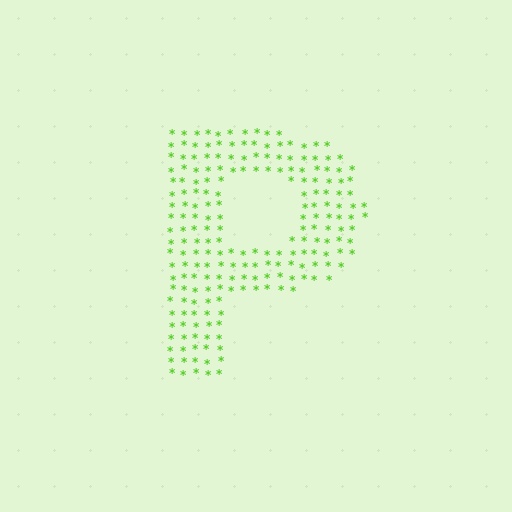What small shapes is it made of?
It is made of small asterisks.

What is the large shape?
The large shape is the letter P.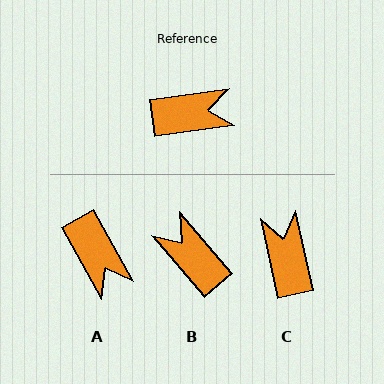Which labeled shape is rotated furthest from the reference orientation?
B, about 123 degrees away.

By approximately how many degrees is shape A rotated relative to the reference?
Approximately 69 degrees clockwise.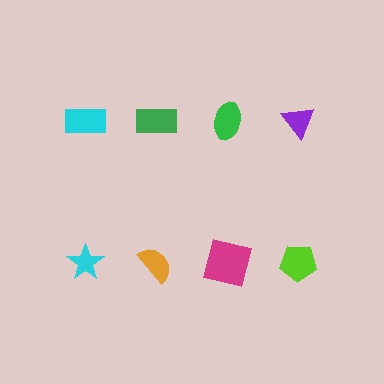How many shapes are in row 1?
4 shapes.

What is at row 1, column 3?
A green ellipse.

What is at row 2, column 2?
An orange semicircle.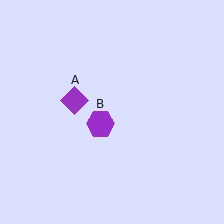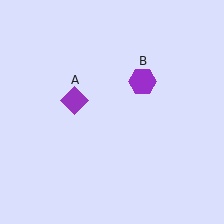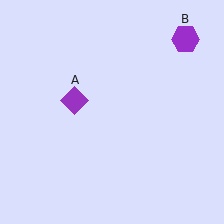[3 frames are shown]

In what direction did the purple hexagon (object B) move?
The purple hexagon (object B) moved up and to the right.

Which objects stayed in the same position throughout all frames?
Purple diamond (object A) remained stationary.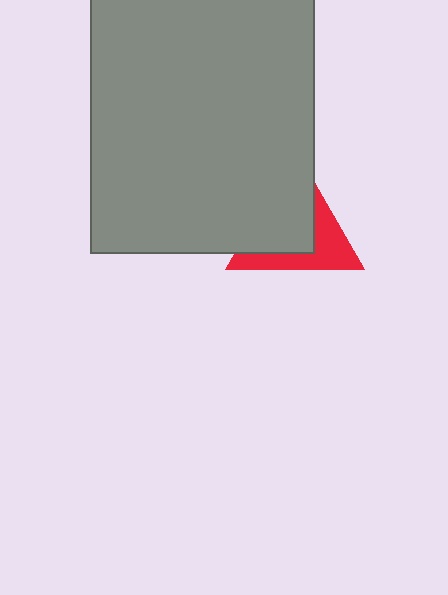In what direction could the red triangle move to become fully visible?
The red triangle could move toward the lower-right. That would shift it out from behind the gray rectangle entirely.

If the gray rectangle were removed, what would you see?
You would see the complete red triangle.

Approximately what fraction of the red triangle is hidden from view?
Roughly 59% of the red triangle is hidden behind the gray rectangle.